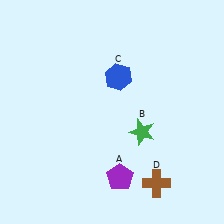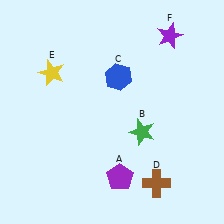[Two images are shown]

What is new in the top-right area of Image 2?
A purple star (F) was added in the top-right area of Image 2.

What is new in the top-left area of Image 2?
A yellow star (E) was added in the top-left area of Image 2.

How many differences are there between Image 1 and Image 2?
There are 2 differences between the two images.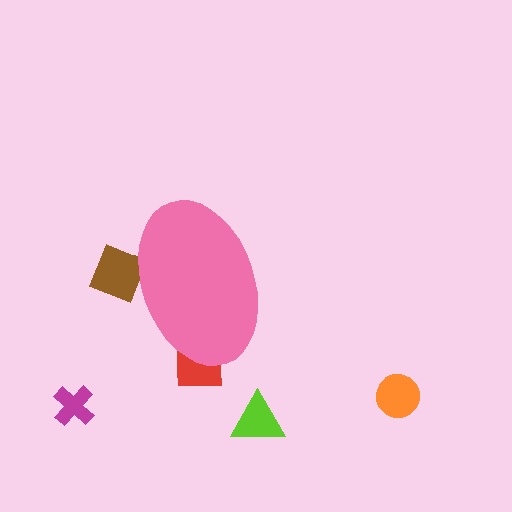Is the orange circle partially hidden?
No, the orange circle is fully visible.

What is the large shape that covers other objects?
A pink ellipse.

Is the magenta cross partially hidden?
No, the magenta cross is fully visible.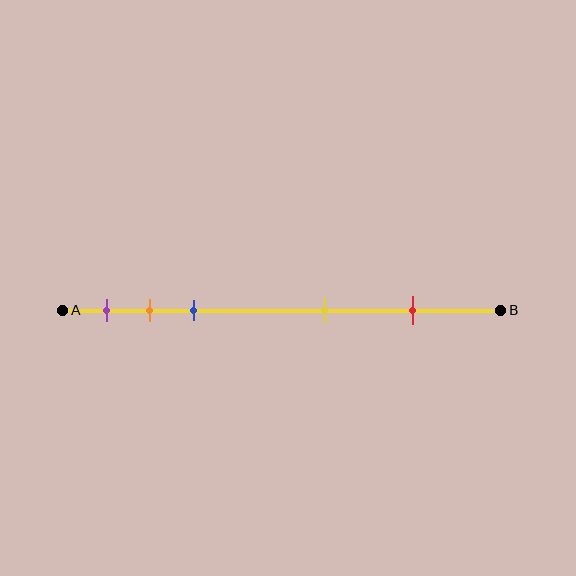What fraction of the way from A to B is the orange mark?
The orange mark is approximately 20% (0.2) of the way from A to B.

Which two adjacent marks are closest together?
The orange and blue marks are the closest adjacent pair.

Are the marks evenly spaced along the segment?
No, the marks are not evenly spaced.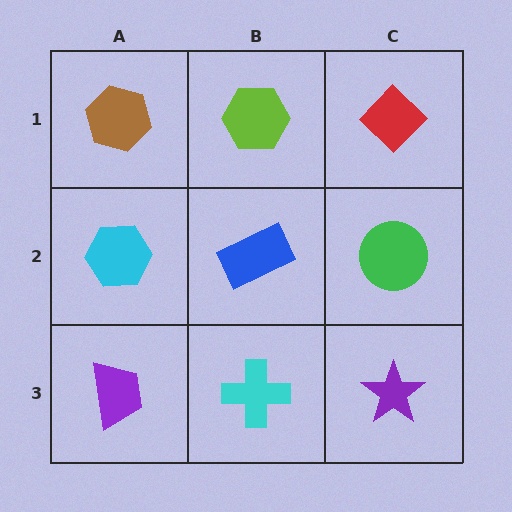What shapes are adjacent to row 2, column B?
A lime hexagon (row 1, column B), a cyan cross (row 3, column B), a cyan hexagon (row 2, column A), a green circle (row 2, column C).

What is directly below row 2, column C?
A purple star.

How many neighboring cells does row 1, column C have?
2.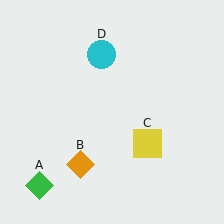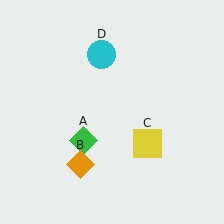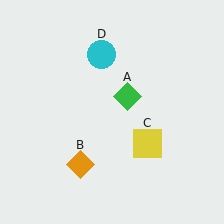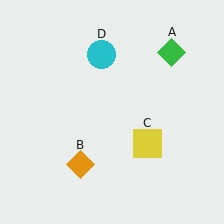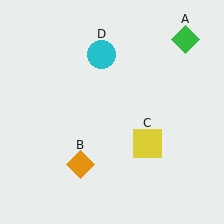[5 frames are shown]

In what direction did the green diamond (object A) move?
The green diamond (object A) moved up and to the right.